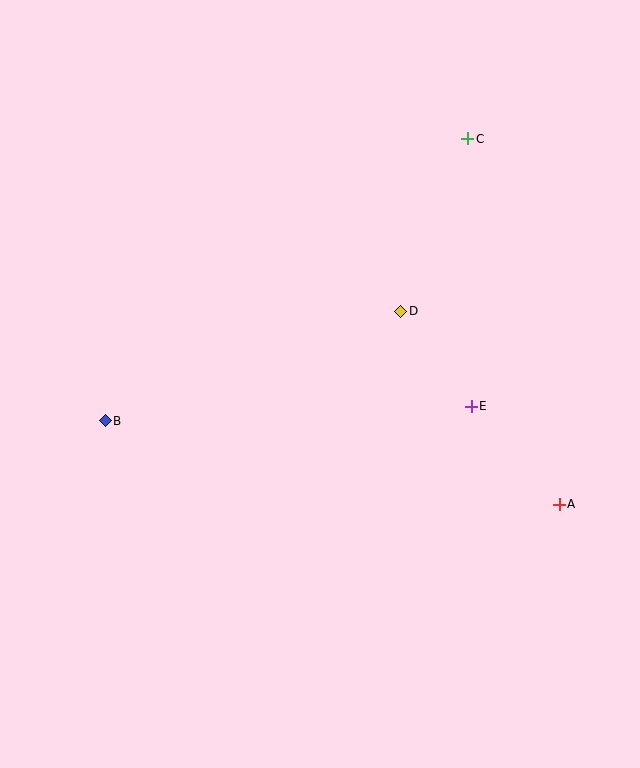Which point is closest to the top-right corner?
Point C is closest to the top-right corner.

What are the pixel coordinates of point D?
Point D is at (401, 311).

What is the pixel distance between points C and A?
The distance between C and A is 377 pixels.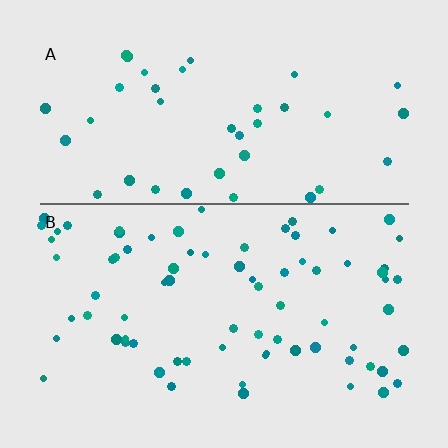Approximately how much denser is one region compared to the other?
Approximately 1.9× — region B over region A.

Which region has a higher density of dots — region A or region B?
B (the bottom).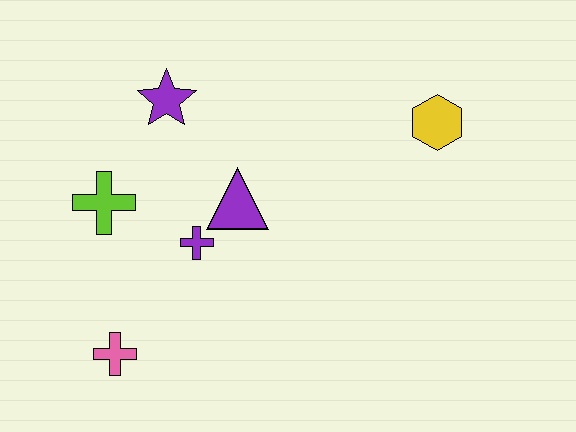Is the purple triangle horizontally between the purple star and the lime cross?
No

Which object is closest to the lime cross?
The purple cross is closest to the lime cross.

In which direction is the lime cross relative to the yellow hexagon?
The lime cross is to the left of the yellow hexagon.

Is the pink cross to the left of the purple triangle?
Yes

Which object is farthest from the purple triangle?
The yellow hexagon is farthest from the purple triangle.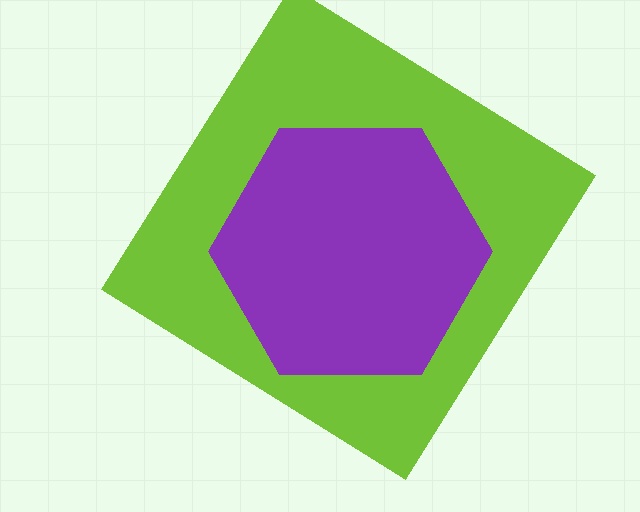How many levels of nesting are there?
2.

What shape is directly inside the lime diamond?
The purple hexagon.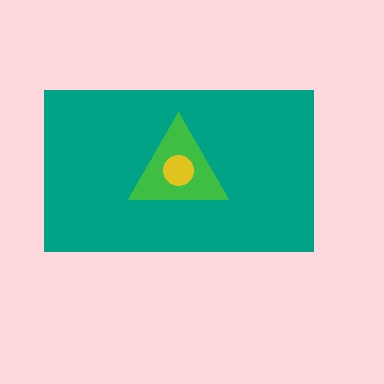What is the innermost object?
The yellow circle.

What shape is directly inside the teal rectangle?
The green triangle.